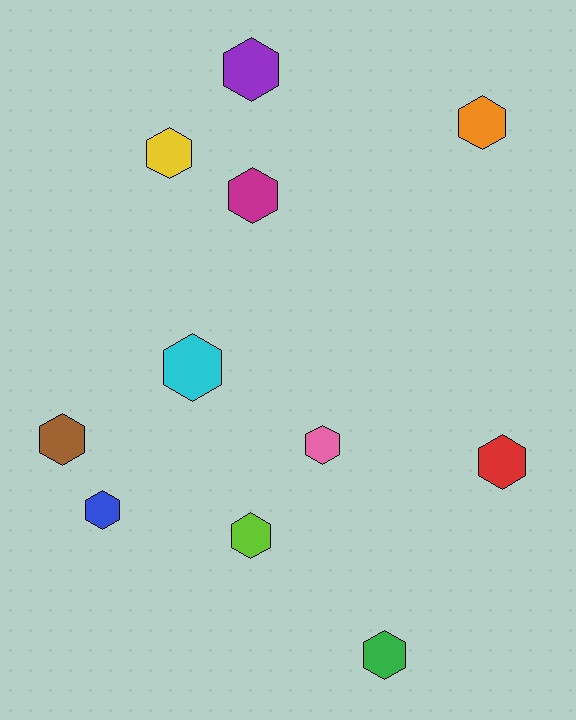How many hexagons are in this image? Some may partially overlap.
There are 11 hexagons.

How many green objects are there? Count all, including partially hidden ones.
There is 1 green object.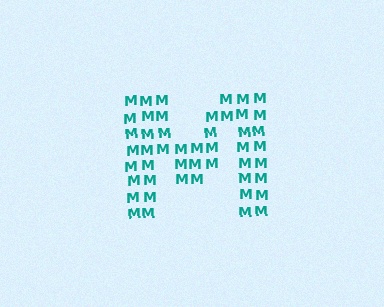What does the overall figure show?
The overall figure shows the letter M.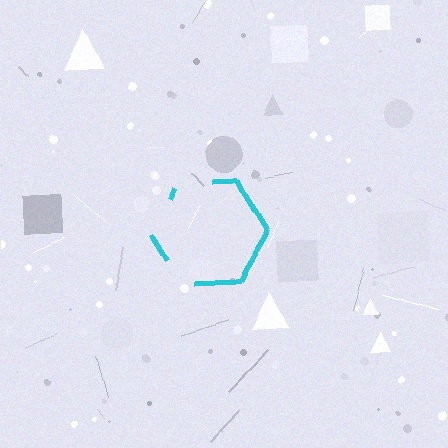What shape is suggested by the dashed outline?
The dashed outline suggests a hexagon.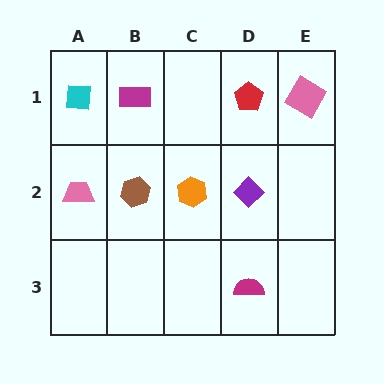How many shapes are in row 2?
4 shapes.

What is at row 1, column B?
A magenta rectangle.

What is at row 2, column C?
An orange hexagon.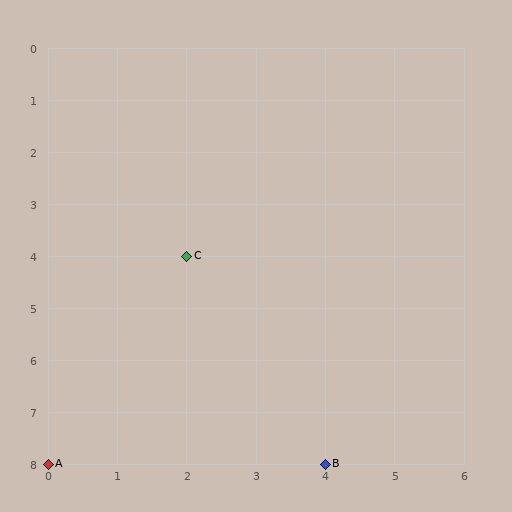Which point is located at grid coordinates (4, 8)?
Point B is at (4, 8).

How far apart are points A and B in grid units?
Points A and B are 4 columns apart.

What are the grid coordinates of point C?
Point C is at grid coordinates (2, 4).